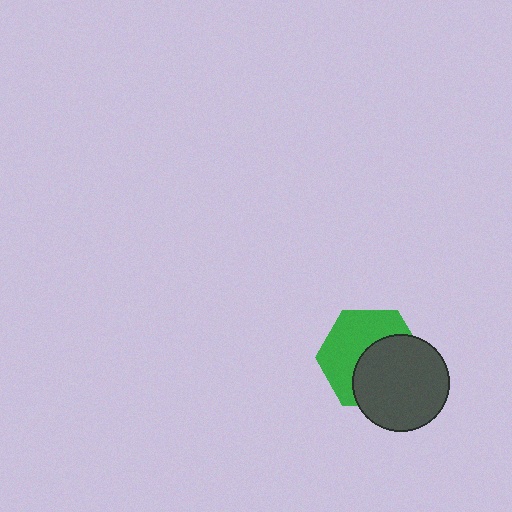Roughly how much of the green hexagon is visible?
About half of it is visible (roughly 51%).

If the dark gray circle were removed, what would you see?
You would see the complete green hexagon.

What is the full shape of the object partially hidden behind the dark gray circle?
The partially hidden object is a green hexagon.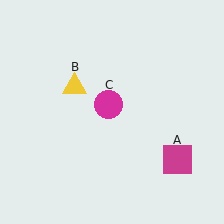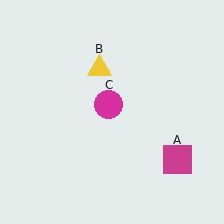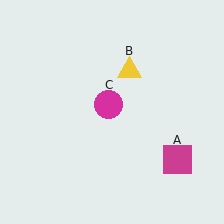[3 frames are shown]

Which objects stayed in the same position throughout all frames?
Magenta square (object A) and magenta circle (object C) remained stationary.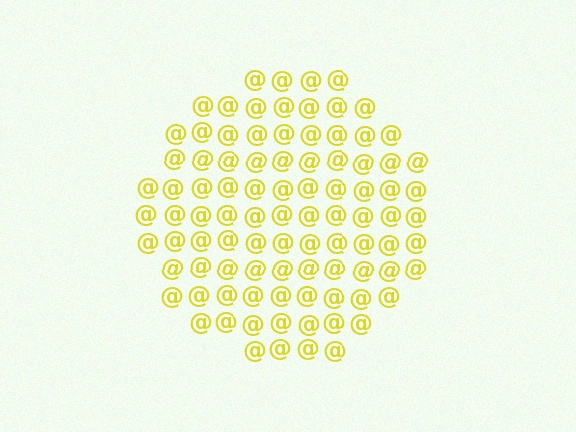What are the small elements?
The small elements are at signs.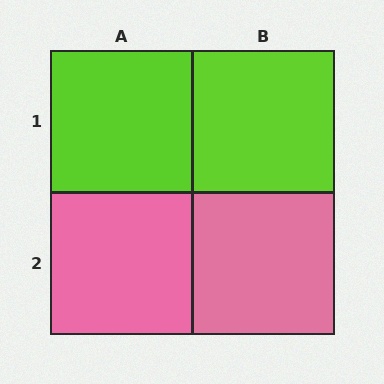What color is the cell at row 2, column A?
Pink.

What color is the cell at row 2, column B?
Pink.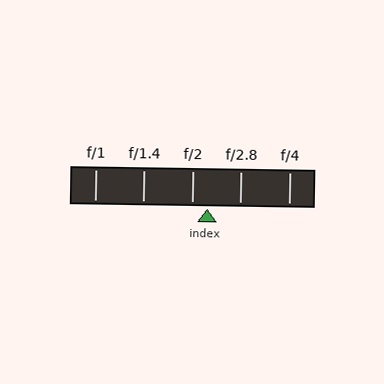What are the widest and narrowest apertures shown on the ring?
The widest aperture shown is f/1 and the narrowest is f/4.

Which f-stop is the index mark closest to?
The index mark is closest to f/2.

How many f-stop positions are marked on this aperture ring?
There are 5 f-stop positions marked.